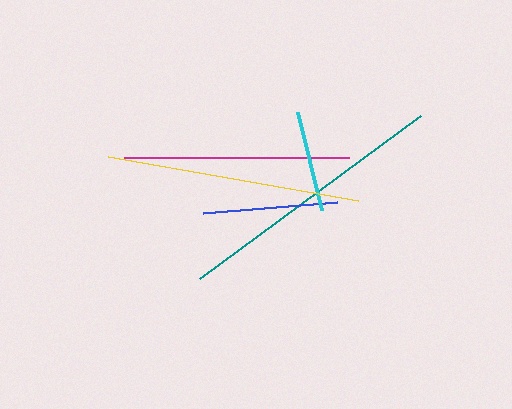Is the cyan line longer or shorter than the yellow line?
The yellow line is longer than the cyan line.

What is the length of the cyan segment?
The cyan segment is approximately 101 pixels long.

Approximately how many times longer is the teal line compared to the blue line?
The teal line is approximately 2.0 times the length of the blue line.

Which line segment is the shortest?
The cyan line is the shortest at approximately 101 pixels.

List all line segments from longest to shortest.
From longest to shortest: teal, yellow, magenta, blue, cyan.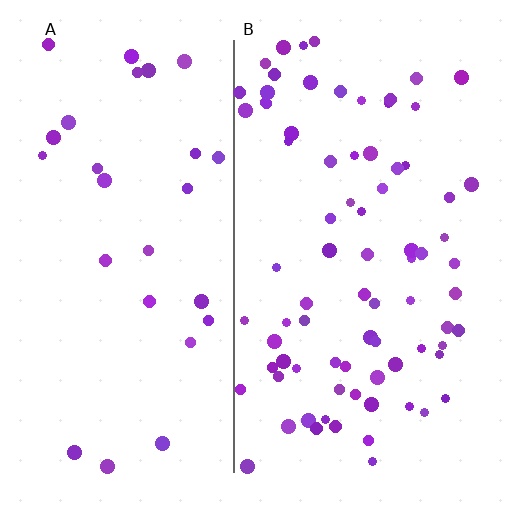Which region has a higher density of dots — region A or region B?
B (the right).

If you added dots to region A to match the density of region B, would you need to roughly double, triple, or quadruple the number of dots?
Approximately triple.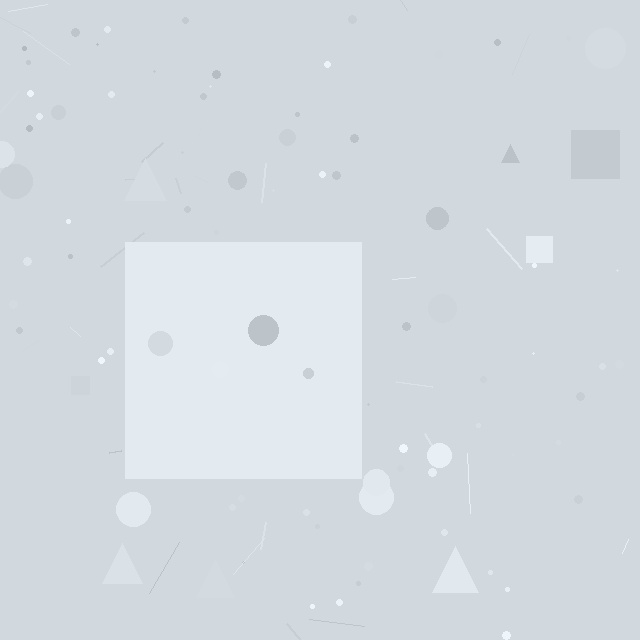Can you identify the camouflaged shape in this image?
The camouflaged shape is a square.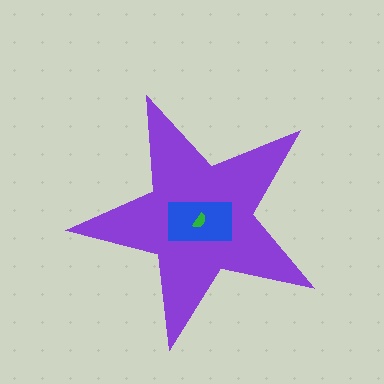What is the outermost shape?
The purple star.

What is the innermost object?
The green semicircle.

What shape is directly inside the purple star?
The blue rectangle.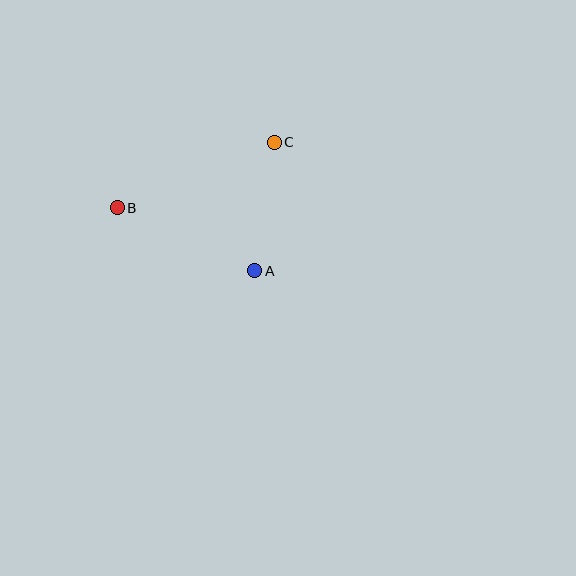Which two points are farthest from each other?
Points B and C are farthest from each other.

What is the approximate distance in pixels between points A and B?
The distance between A and B is approximately 151 pixels.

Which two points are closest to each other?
Points A and C are closest to each other.